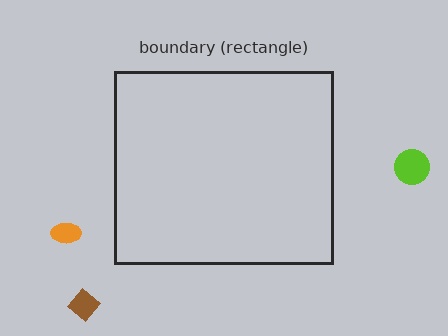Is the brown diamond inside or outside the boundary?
Outside.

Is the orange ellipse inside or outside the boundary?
Outside.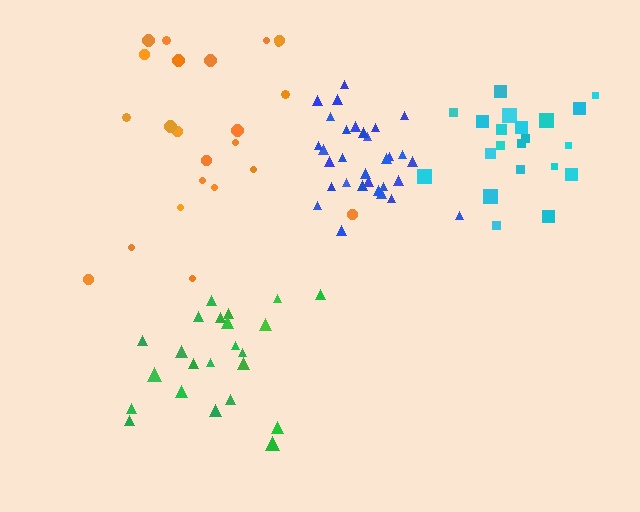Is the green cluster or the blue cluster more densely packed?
Blue.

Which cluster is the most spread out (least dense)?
Orange.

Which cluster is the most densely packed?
Blue.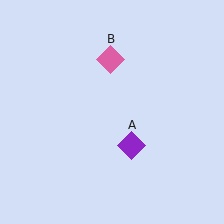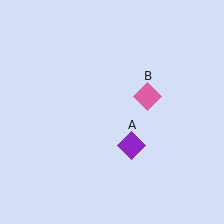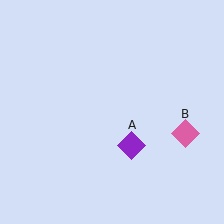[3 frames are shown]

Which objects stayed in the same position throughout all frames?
Purple diamond (object A) remained stationary.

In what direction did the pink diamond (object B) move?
The pink diamond (object B) moved down and to the right.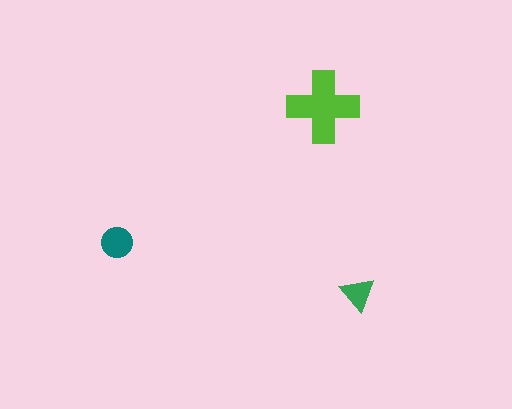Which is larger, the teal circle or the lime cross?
The lime cross.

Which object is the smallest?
The green triangle.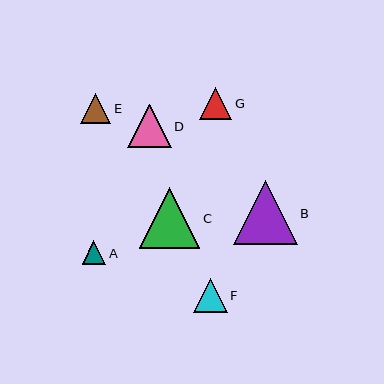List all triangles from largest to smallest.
From largest to smallest: B, C, D, F, G, E, A.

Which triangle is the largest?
Triangle B is the largest with a size of approximately 64 pixels.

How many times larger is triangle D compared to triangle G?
Triangle D is approximately 1.4 times the size of triangle G.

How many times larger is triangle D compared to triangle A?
Triangle D is approximately 1.9 times the size of triangle A.